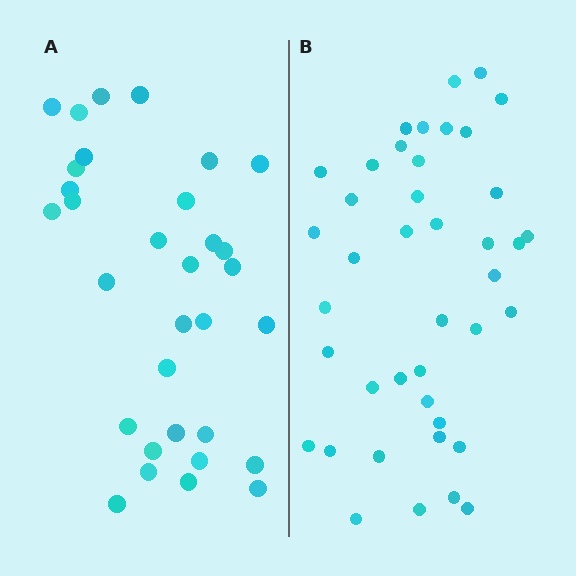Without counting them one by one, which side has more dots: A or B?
Region B (the right region) has more dots.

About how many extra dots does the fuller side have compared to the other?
Region B has roughly 8 or so more dots than region A.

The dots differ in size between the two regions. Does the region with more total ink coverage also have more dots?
No. Region A has more total ink coverage because its dots are larger, but region B actually contains more individual dots. Total area can be misleading — the number of items is what matters here.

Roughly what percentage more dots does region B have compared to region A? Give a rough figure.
About 30% more.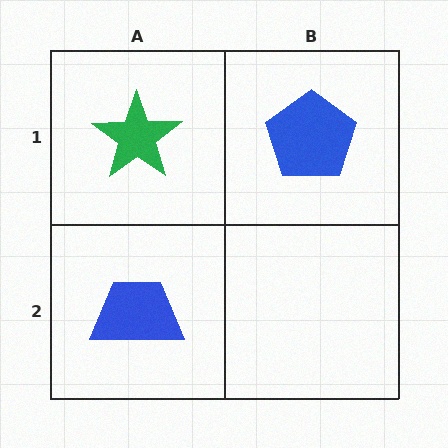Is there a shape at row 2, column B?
No, that cell is empty.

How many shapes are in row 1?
2 shapes.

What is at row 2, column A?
A blue trapezoid.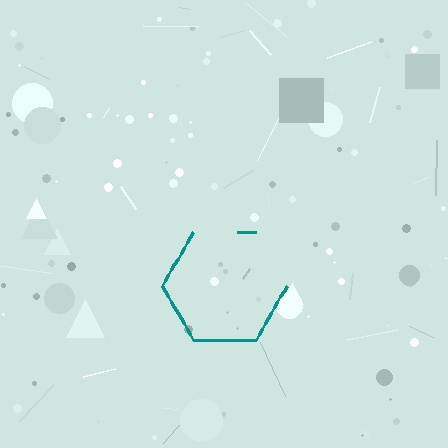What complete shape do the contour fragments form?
The contour fragments form a hexagon.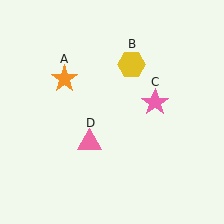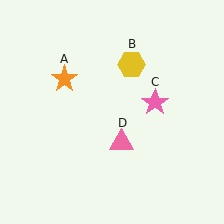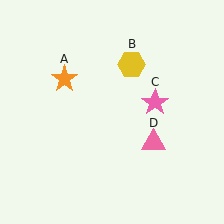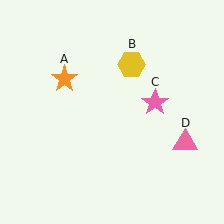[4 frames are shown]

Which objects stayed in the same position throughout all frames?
Orange star (object A) and yellow hexagon (object B) and pink star (object C) remained stationary.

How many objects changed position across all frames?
1 object changed position: pink triangle (object D).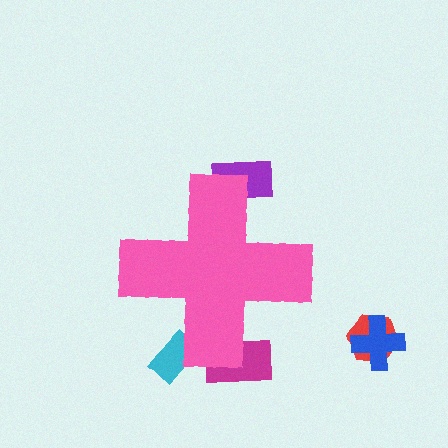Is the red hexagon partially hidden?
No, the red hexagon is fully visible.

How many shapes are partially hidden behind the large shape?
3 shapes are partially hidden.